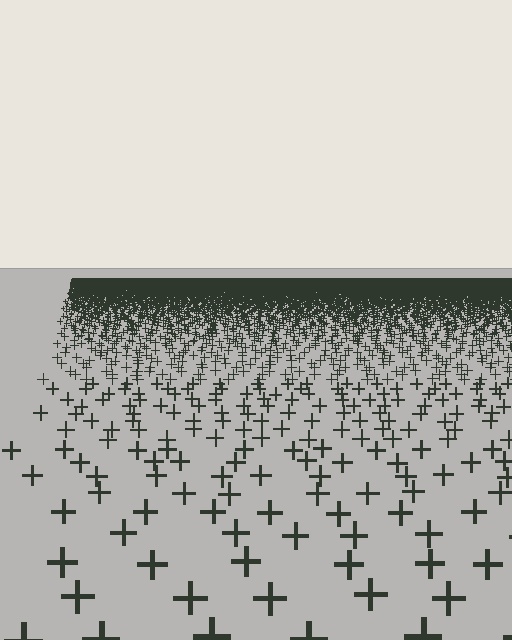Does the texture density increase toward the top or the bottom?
Density increases toward the top.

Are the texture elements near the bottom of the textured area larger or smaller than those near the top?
Larger. Near the bottom, elements are closer to the viewer and appear at a bigger on-screen size.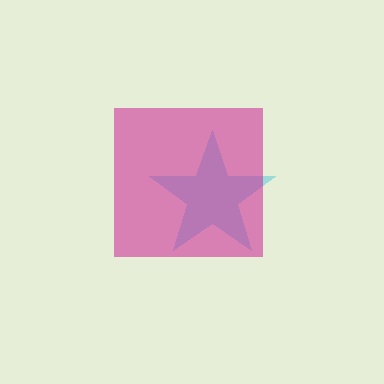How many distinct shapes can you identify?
There are 2 distinct shapes: a cyan star, a magenta square.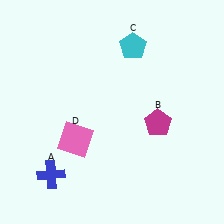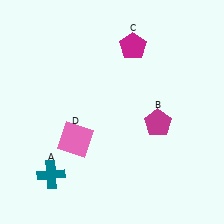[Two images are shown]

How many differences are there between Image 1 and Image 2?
There are 2 differences between the two images.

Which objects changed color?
A changed from blue to teal. C changed from cyan to magenta.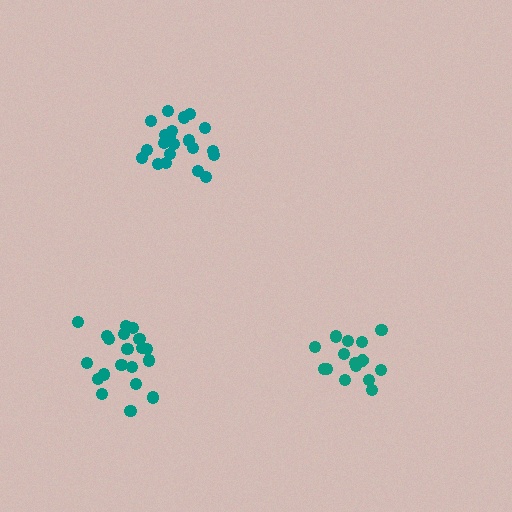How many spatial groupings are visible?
There are 3 spatial groupings.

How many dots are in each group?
Group 1: 20 dots, Group 2: 15 dots, Group 3: 21 dots (56 total).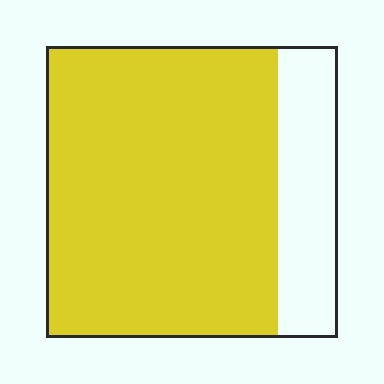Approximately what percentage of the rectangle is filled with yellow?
Approximately 80%.